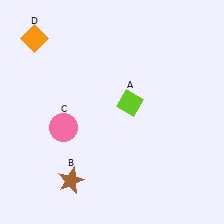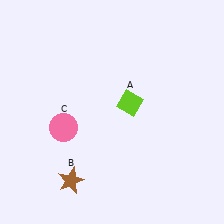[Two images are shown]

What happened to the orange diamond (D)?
The orange diamond (D) was removed in Image 2. It was in the top-left area of Image 1.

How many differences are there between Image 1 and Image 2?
There is 1 difference between the two images.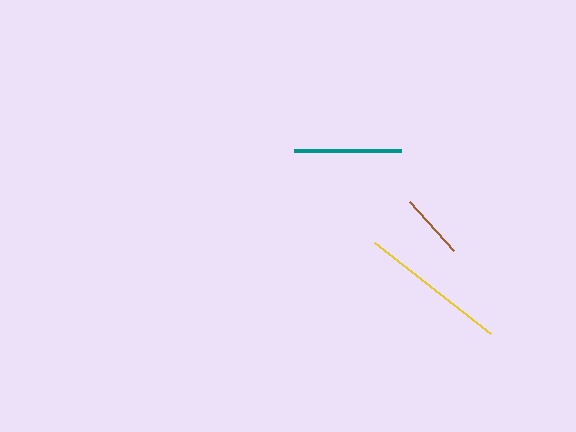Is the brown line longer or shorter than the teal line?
The teal line is longer than the brown line.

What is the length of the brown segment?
The brown segment is approximately 66 pixels long.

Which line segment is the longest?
The yellow line is the longest at approximately 146 pixels.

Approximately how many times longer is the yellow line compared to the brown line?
The yellow line is approximately 2.2 times the length of the brown line.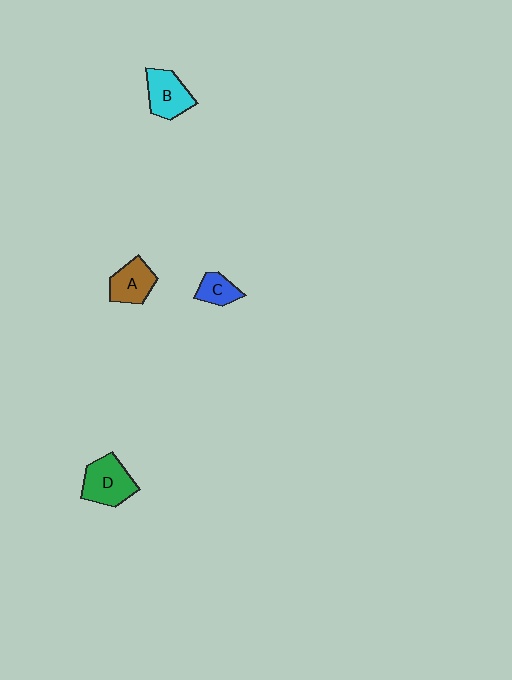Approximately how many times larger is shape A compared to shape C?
Approximately 1.5 times.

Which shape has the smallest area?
Shape C (blue).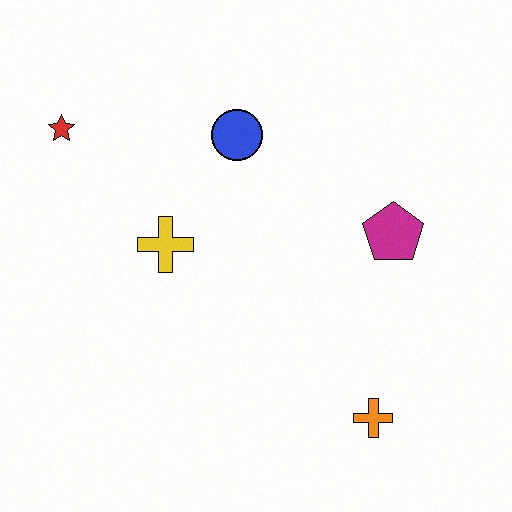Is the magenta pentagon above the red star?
No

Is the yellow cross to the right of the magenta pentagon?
No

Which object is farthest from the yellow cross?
The orange cross is farthest from the yellow cross.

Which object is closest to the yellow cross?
The blue circle is closest to the yellow cross.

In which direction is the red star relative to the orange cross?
The red star is to the left of the orange cross.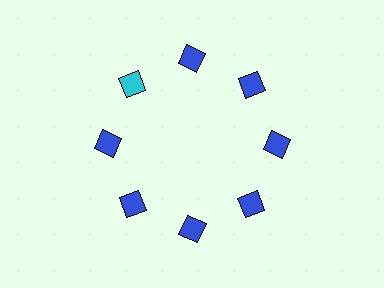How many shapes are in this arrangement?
There are 8 shapes arranged in a ring pattern.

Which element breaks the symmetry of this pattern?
The cyan square at roughly the 10 o'clock position breaks the symmetry. All other shapes are blue squares.